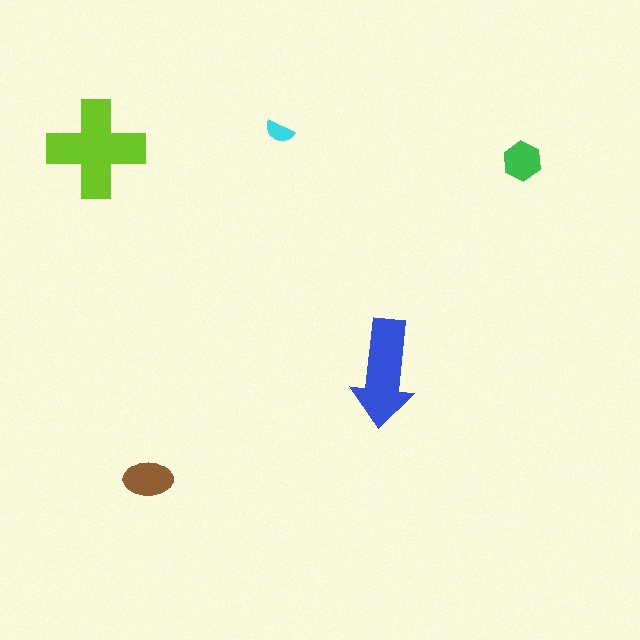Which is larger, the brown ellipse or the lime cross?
The lime cross.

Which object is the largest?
The lime cross.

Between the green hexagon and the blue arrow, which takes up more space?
The blue arrow.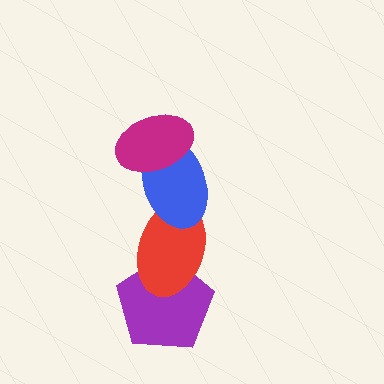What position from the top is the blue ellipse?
The blue ellipse is 2nd from the top.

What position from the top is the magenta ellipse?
The magenta ellipse is 1st from the top.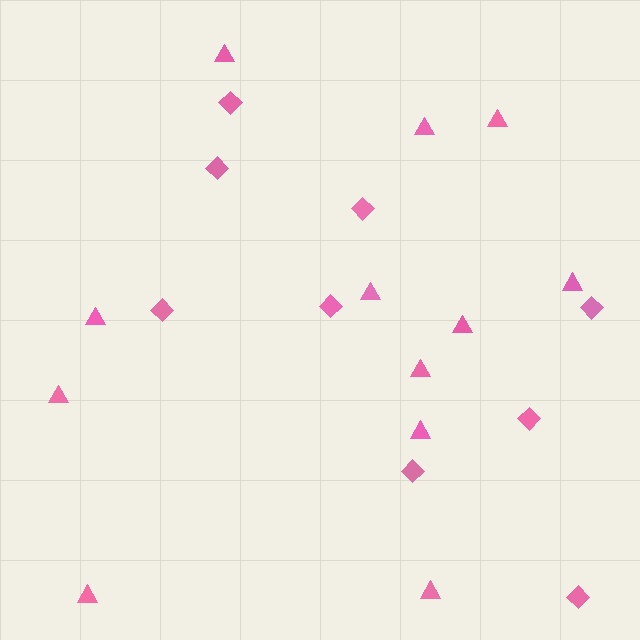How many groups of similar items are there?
There are 2 groups: one group of diamonds (9) and one group of triangles (12).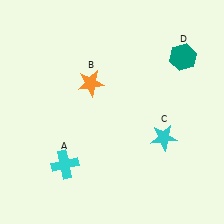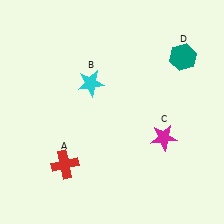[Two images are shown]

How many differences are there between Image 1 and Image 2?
There are 3 differences between the two images.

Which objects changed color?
A changed from cyan to red. B changed from orange to cyan. C changed from cyan to magenta.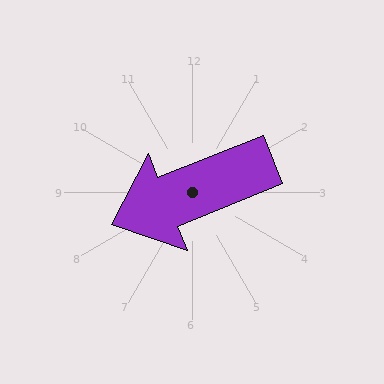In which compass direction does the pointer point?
West.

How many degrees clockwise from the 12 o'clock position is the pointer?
Approximately 248 degrees.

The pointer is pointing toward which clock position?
Roughly 8 o'clock.